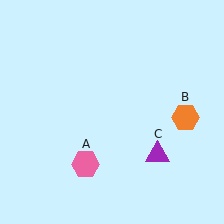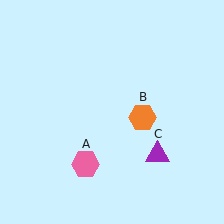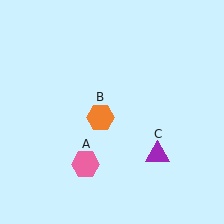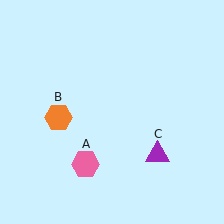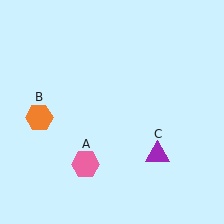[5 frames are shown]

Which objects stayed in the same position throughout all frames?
Pink hexagon (object A) and purple triangle (object C) remained stationary.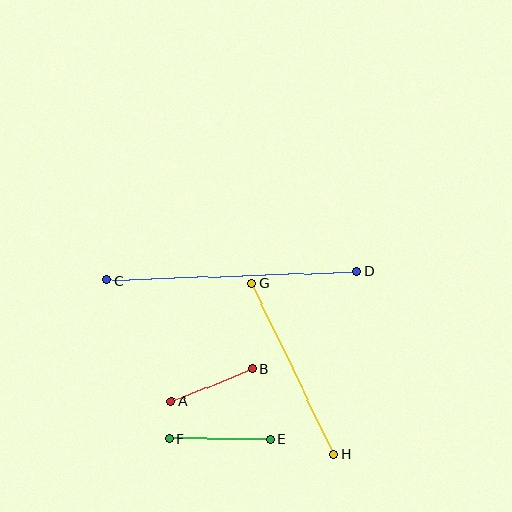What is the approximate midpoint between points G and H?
The midpoint is at approximately (293, 369) pixels.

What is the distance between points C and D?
The distance is approximately 251 pixels.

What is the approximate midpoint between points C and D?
The midpoint is at approximately (232, 276) pixels.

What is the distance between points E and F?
The distance is approximately 101 pixels.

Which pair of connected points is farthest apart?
Points C and D are farthest apart.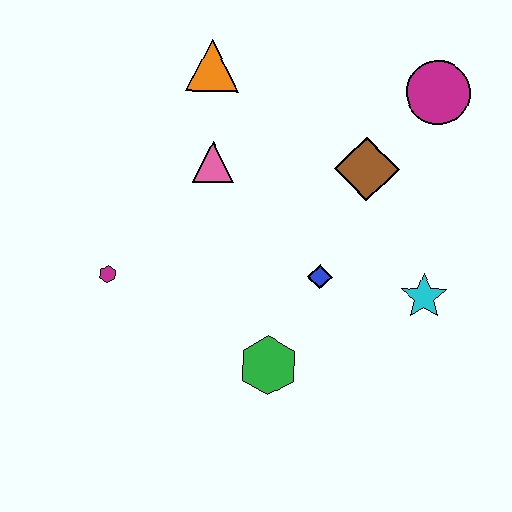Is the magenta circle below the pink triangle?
No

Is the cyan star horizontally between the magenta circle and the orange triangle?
Yes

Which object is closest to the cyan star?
The blue diamond is closest to the cyan star.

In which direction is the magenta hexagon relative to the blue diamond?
The magenta hexagon is to the left of the blue diamond.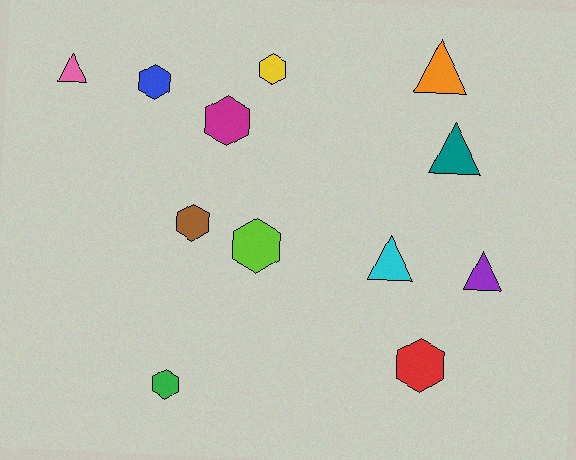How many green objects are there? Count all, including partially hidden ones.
There is 1 green object.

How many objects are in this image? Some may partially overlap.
There are 12 objects.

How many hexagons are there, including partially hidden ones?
There are 7 hexagons.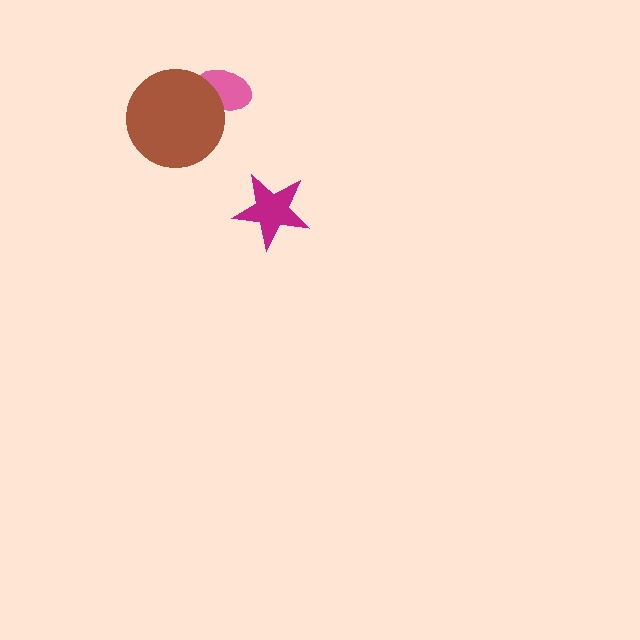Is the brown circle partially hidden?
No, no other shape covers it.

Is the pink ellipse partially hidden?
Yes, it is partially covered by another shape.